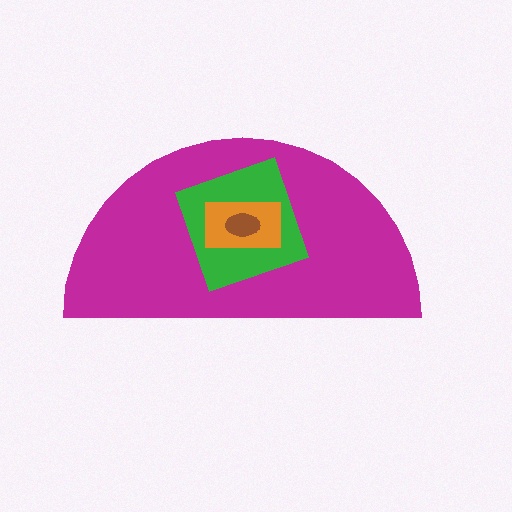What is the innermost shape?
The brown ellipse.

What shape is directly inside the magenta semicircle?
The green diamond.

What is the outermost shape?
The magenta semicircle.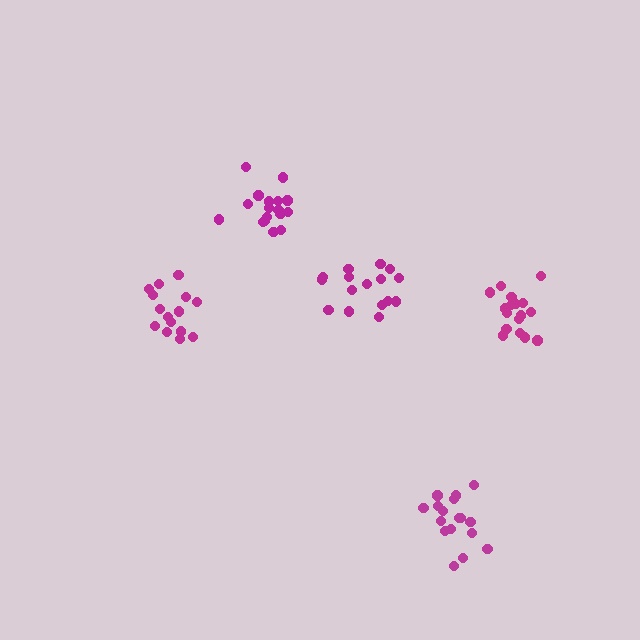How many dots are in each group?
Group 1: 17 dots, Group 2: 15 dots, Group 3: 17 dots, Group 4: 17 dots, Group 5: 16 dots (82 total).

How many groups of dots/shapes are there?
There are 5 groups.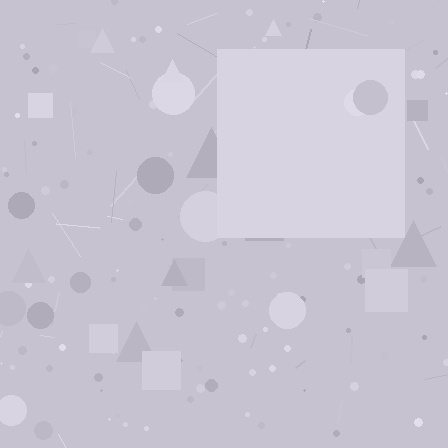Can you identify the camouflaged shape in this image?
The camouflaged shape is a square.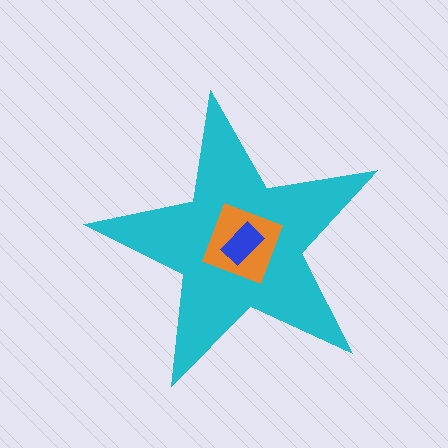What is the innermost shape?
The blue rectangle.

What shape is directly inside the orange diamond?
The blue rectangle.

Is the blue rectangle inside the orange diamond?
Yes.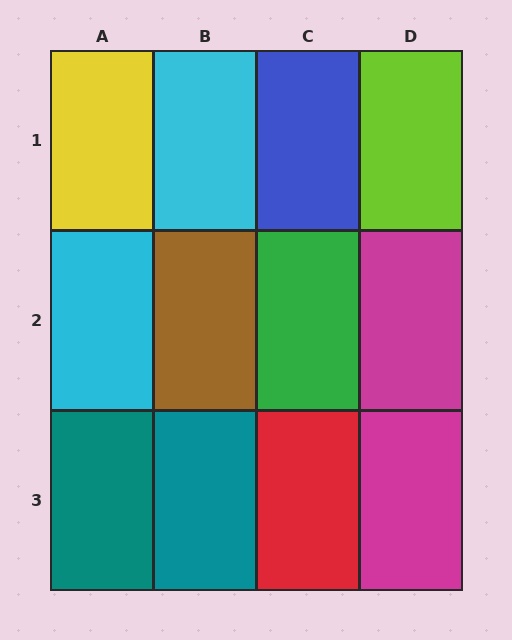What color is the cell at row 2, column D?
Magenta.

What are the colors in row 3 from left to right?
Teal, teal, red, magenta.